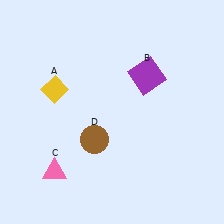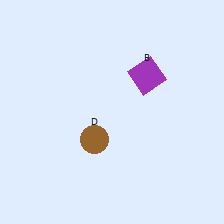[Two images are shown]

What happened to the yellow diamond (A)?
The yellow diamond (A) was removed in Image 2. It was in the top-left area of Image 1.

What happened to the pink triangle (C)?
The pink triangle (C) was removed in Image 2. It was in the bottom-left area of Image 1.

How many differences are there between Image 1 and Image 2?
There are 2 differences between the two images.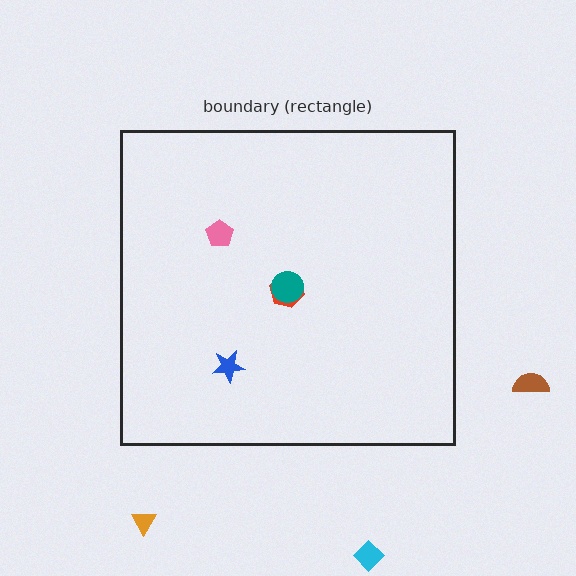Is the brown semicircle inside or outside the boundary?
Outside.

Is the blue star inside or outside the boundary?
Inside.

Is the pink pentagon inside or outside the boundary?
Inside.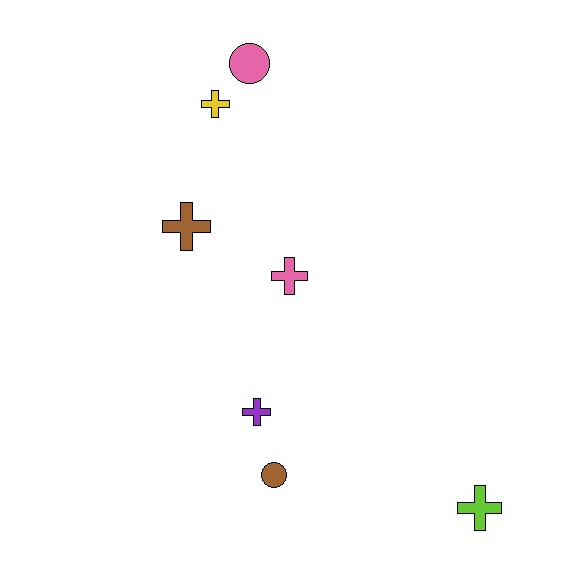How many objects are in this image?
There are 7 objects.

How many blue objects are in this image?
There are no blue objects.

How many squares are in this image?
There are no squares.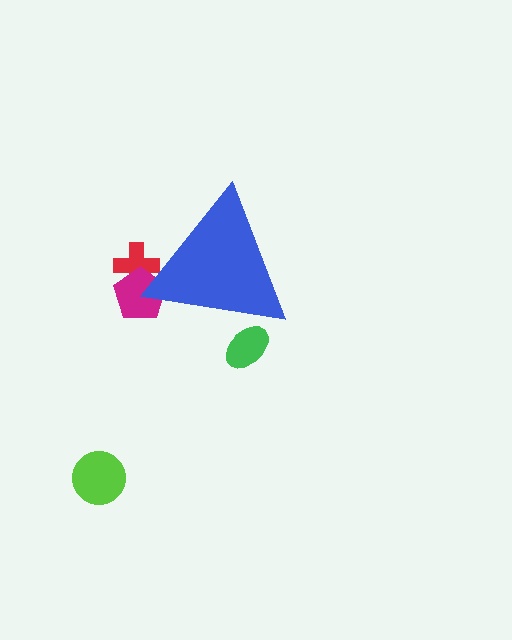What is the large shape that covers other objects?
A blue triangle.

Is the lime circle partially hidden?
No, the lime circle is fully visible.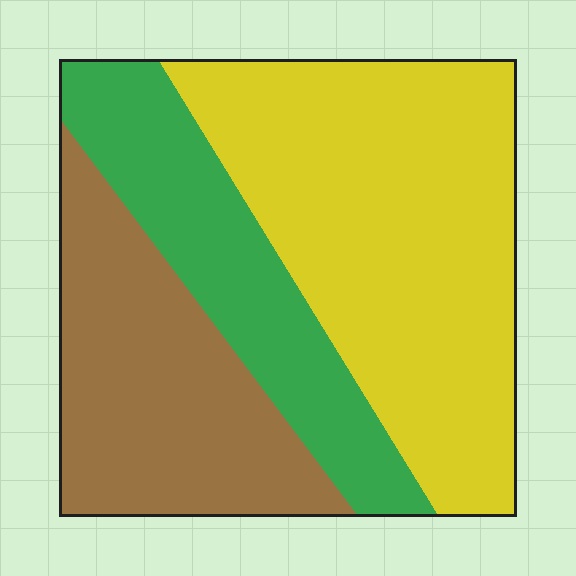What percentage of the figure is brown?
Brown covers 29% of the figure.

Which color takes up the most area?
Yellow, at roughly 50%.